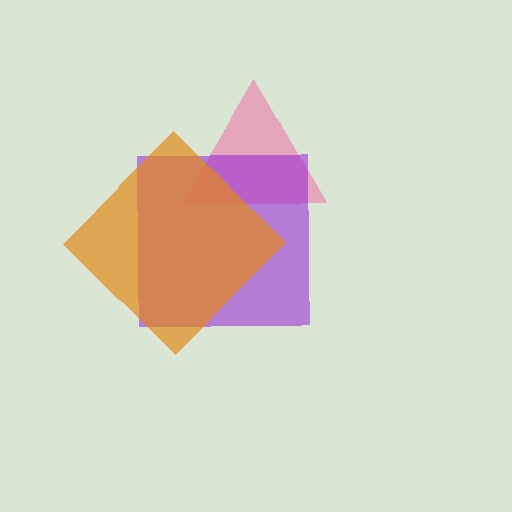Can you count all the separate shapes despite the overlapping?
Yes, there are 3 separate shapes.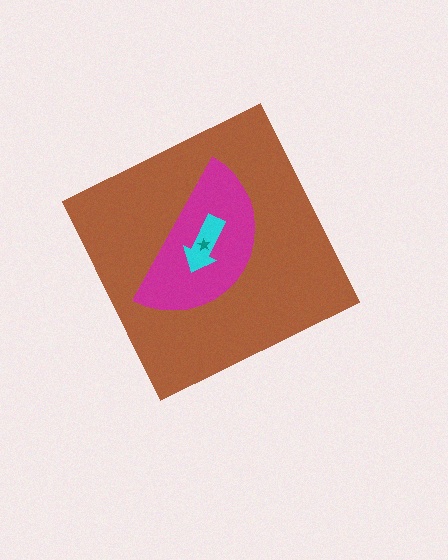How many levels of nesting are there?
4.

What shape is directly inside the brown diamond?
The magenta semicircle.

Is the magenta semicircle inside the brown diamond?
Yes.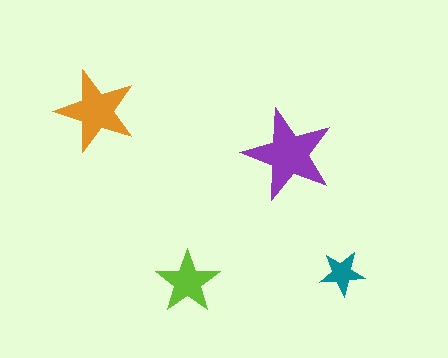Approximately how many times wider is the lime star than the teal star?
About 1.5 times wider.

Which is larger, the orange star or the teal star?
The orange one.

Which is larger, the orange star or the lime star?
The orange one.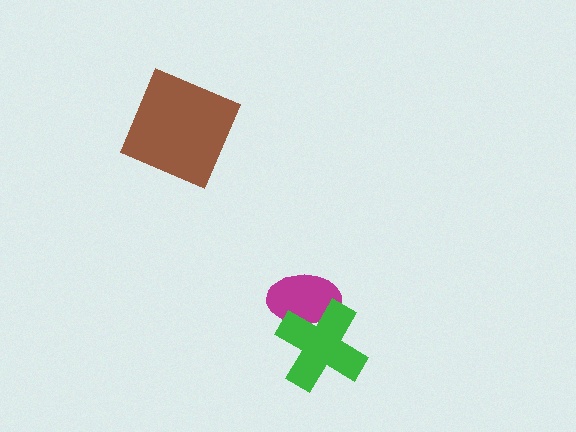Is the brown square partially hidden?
No, no other shape covers it.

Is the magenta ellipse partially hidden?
Yes, it is partially covered by another shape.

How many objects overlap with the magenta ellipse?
1 object overlaps with the magenta ellipse.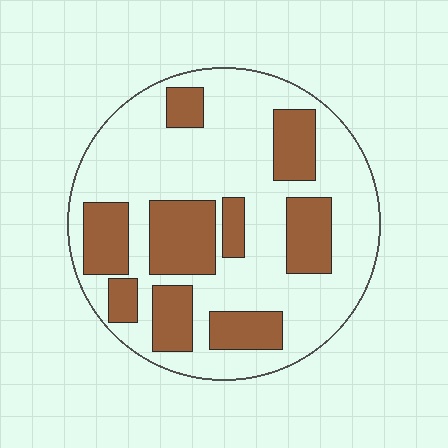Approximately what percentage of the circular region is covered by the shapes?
Approximately 30%.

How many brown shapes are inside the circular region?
9.